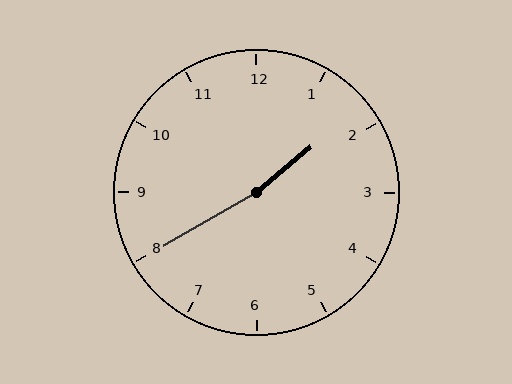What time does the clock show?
1:40.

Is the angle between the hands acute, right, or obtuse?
It is obtuse.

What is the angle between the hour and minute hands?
Approximately 170 degrees.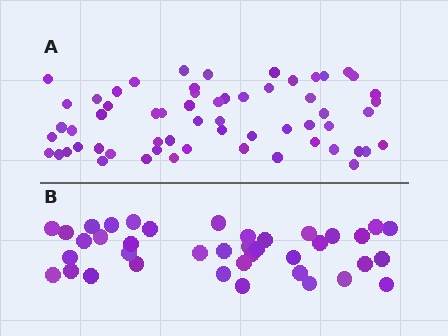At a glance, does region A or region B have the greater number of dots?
Region A (the top region) has more dots.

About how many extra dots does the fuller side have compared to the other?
Region A has approximately 20 more dots than region B.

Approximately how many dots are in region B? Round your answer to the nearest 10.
About 40 dots. (The exact count is 39, which rounds to 40.)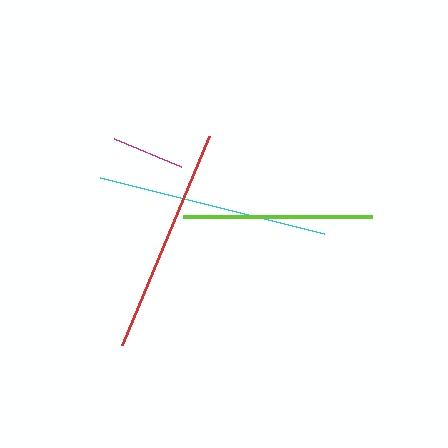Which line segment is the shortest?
The magenta line is the shortest at approximately 73 pixels.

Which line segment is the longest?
The cyan line is the longest at approximately 231 pixels.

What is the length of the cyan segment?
The cyan segment is approximately 231 pixels long.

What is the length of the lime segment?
The lime segment is approximately 189 pixels long.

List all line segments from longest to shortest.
From longest to shortest: cyan, red, lime, magenta.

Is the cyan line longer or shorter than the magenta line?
The cyan line is longer than the magenta line.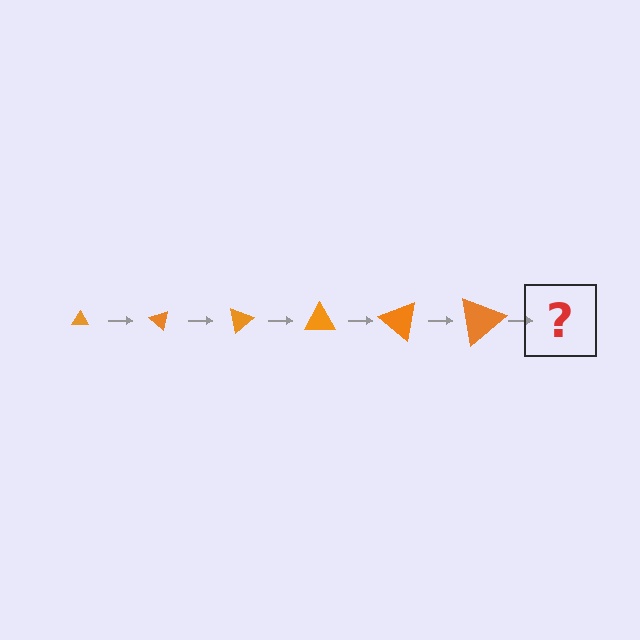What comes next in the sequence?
The next element should be a triangle, larger than the previous one and rotated 240 degrees from the start.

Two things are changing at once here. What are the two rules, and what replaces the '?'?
The two rules are that the triangle grows larger each step and it rotates 40 degrees each step. The '?' should be a triangle, larger than the previous one and rotated 240 degrees from the start.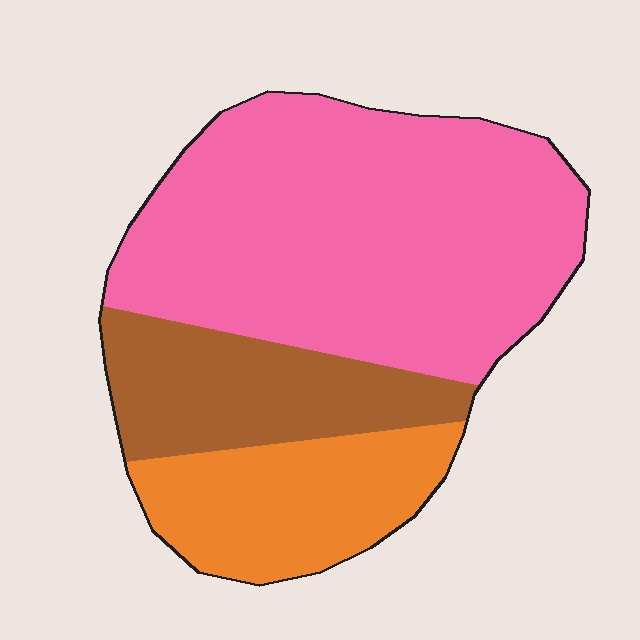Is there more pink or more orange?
Pink.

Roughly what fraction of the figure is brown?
Brown covers around 20% of the figure.